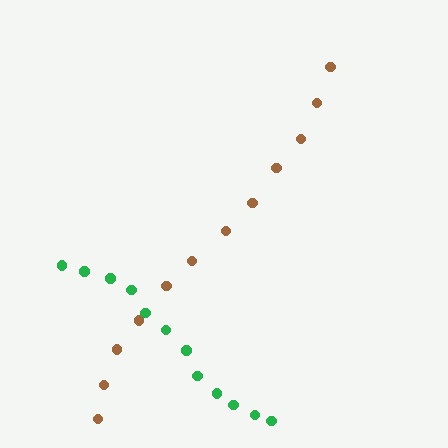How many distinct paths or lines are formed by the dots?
There are 2 distinct paths.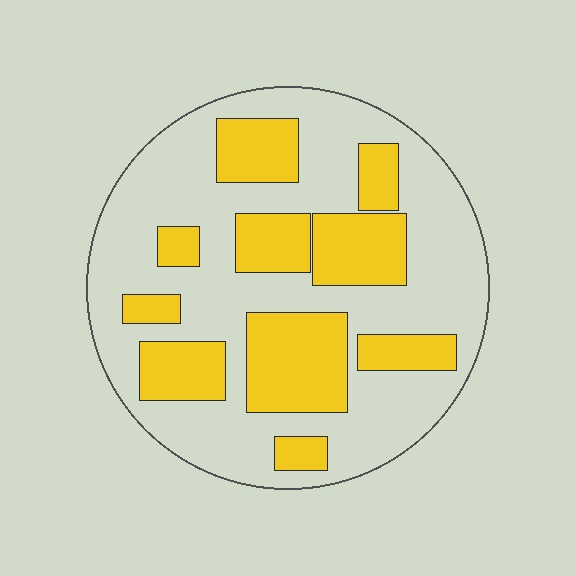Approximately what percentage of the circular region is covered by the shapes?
Approximately 35%.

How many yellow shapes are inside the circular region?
10.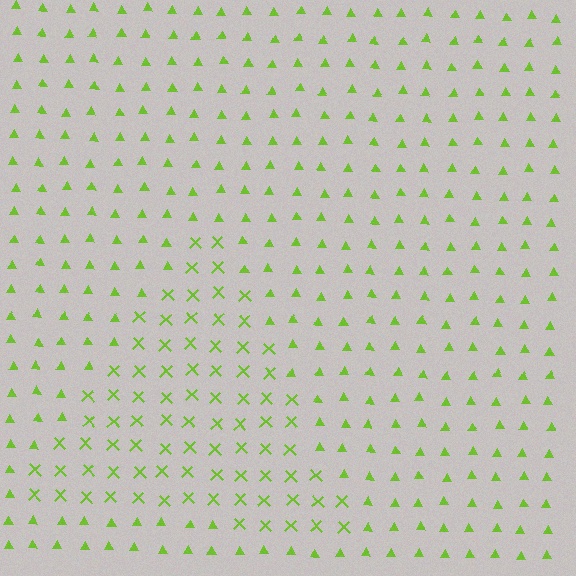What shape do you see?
I see a triangle.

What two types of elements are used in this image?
The image uses X marks inside the triangle region and triangles outside it.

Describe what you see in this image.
The image is filled with small lime elements arranged in a uniform grid. A triangle-shaped region contains X marks, while the surrounding area contains triangles. The boundary is defined purely by the change in element shape.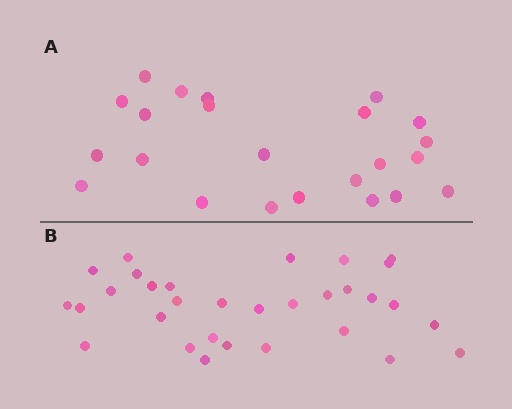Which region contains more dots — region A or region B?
Region B (the bottom region) has more dots.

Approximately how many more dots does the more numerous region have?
Region B has roughly 8 or so more dots than region A.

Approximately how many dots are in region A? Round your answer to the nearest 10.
About 20 dots. (The exact count is 23, which rounds to 20.)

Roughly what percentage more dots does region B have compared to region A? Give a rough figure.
About 35% more.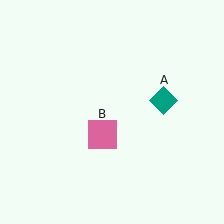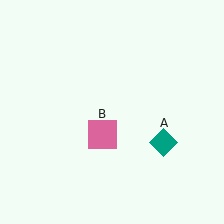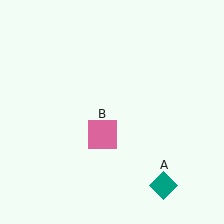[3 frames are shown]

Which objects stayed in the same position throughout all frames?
Pink square (object B) remained stationary.